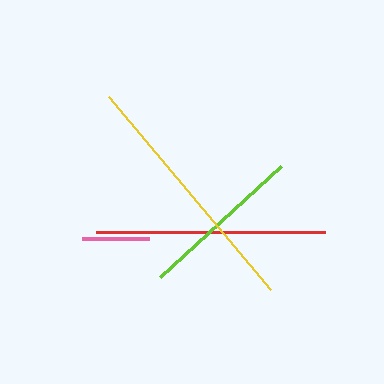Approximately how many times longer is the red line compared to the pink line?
The red line is approximately 3.4 times the length of the pink line.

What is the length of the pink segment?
The pink segment is approximately 67 pixels long.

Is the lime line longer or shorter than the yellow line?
The yellow line is longer than the lime line.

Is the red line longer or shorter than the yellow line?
The yellow line is longer than the red line.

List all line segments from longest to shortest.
From longest to shortest: yellow, red, lime, pink.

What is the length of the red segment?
The red segment is approximately 229 pixels long.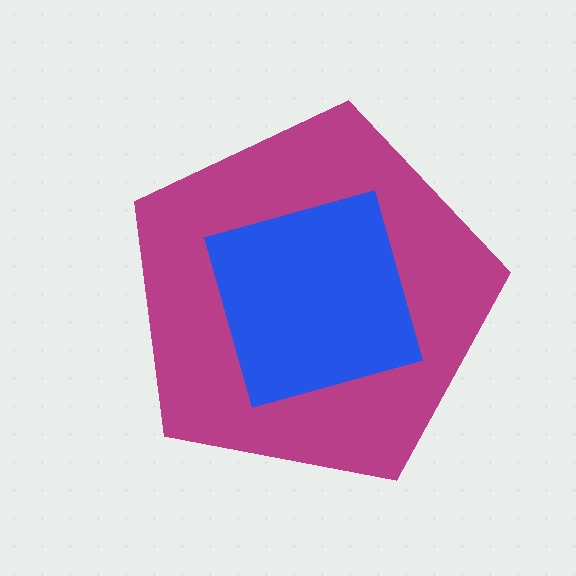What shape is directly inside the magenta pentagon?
The blue diamond.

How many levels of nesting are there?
2.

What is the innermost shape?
The blue diamond.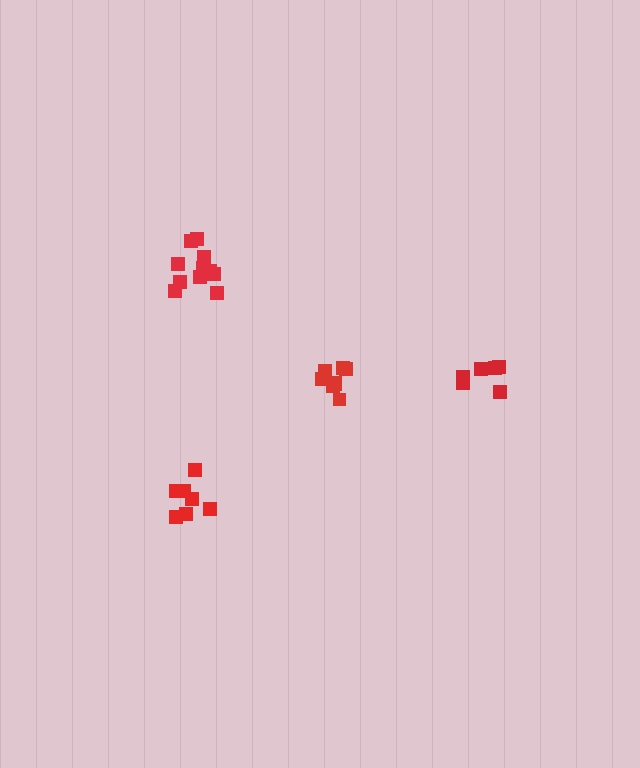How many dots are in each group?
Group 1: 12 dots, Group 2: 7 dots, Group 3: 8 dots, Group 4: 6 dots (33 total).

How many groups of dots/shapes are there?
There are 4 groups.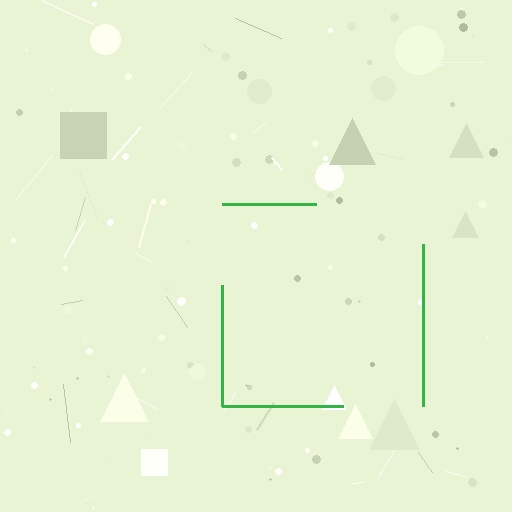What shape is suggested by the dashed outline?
The dashed outline suggests a square.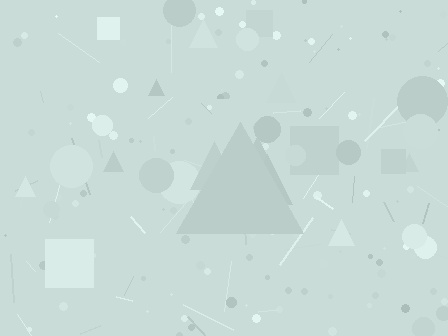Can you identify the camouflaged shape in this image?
The camouflaged shape is a triangle.